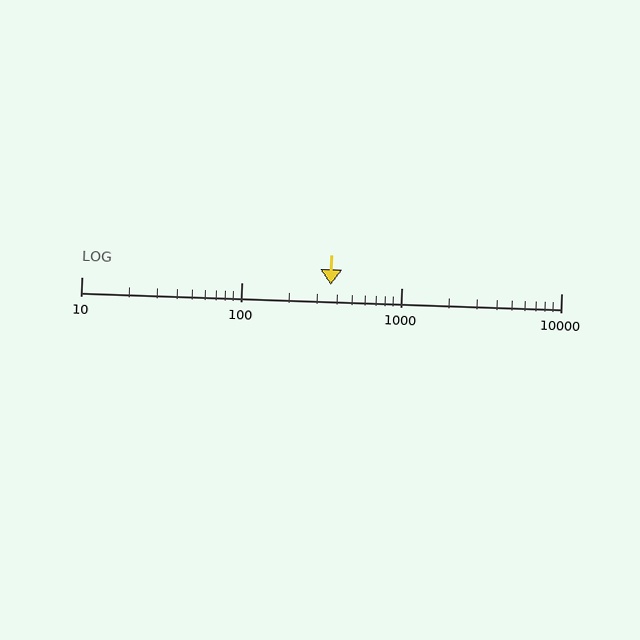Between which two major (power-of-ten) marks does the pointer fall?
The pointer is between 100 and 1000.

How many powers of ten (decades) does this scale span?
The scale spans 3 decades, from 10 to 10000.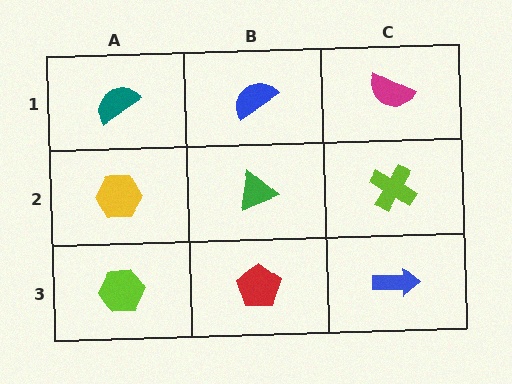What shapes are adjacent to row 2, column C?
A magenta semicircle (row 1, column C), a blue arrow (row 3, column C), a green triangle (row 2, column B).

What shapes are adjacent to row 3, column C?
A lime cross (row 2, column C), a red pentagon (row 3, column B).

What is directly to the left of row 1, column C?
A blue semicircle.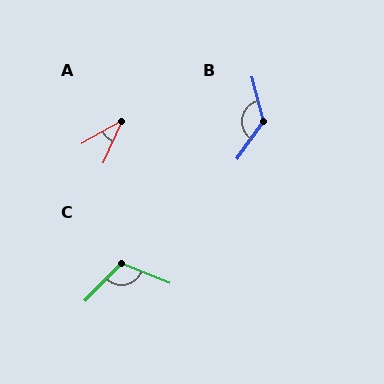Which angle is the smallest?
A, at approximately 37 degrees.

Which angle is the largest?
B, at approximately 130 degrees.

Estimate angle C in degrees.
Approximately 112 degrees.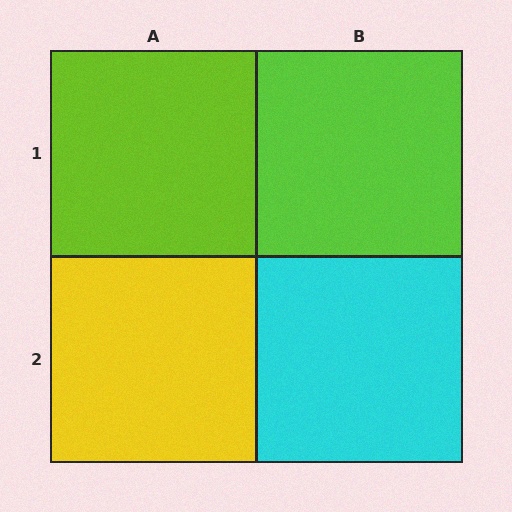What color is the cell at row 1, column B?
Lime.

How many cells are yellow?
1 cell is yellow.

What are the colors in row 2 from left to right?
Yellow, cyan.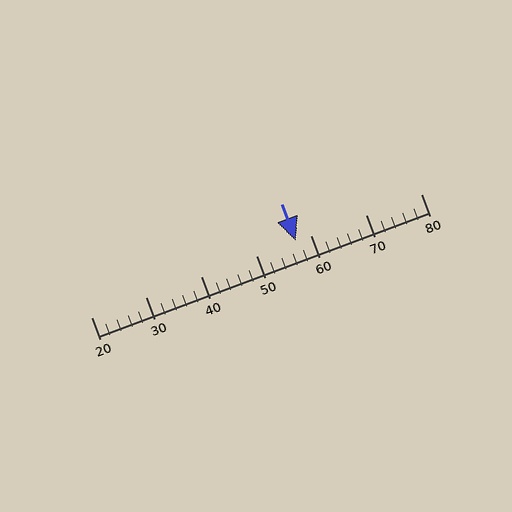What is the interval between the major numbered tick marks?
The major tick marks are spaced 10 units apart.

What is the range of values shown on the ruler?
The ruler shows values from 20 to 80.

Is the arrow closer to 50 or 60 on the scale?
The arrow is closer to 60.